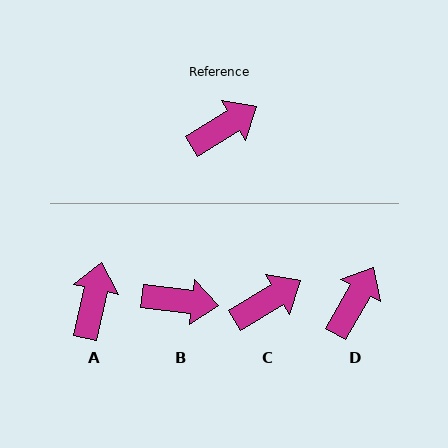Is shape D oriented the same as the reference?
No, it is off by about 29 degrees.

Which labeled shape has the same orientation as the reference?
C.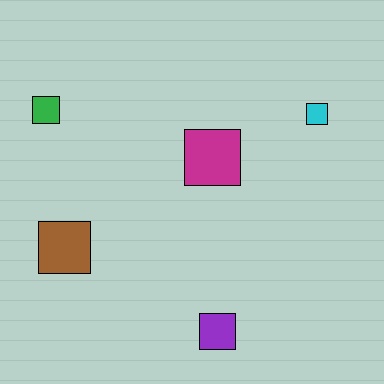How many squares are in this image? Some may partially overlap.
There are 5 squares.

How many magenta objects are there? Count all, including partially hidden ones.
There is 1 magenta object.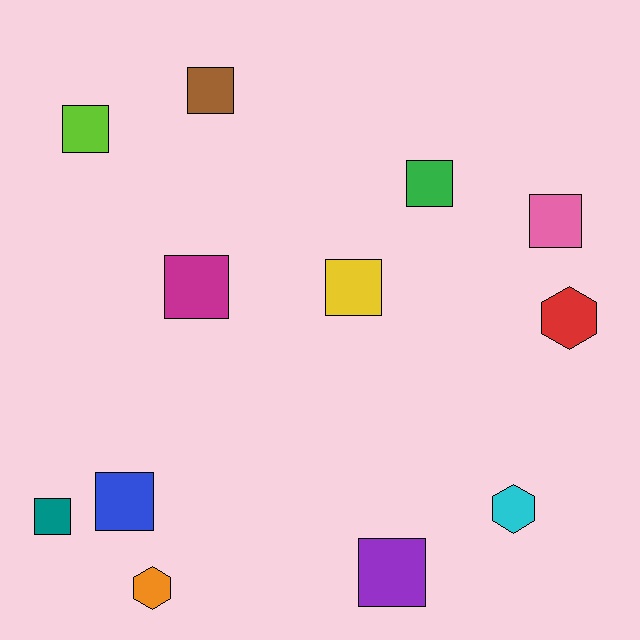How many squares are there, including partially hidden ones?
There are 9 squares.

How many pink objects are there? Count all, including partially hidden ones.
There is 1 pink object.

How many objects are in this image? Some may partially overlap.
There are 12 objects.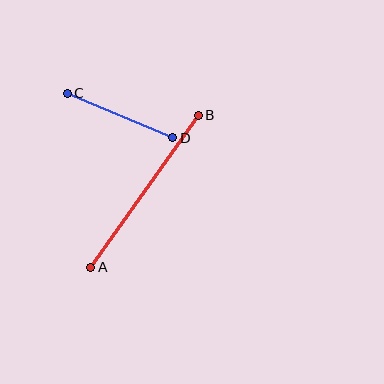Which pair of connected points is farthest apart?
Points A and B are farthest apart.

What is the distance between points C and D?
The distance is approximately 115 pixels.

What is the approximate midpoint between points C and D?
The midpoint is at approximately (120, 116) pixels.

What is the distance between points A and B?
The distance is approximately 186 pixels.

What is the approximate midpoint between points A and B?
The midpoint is at approximately (144, 191) pixels.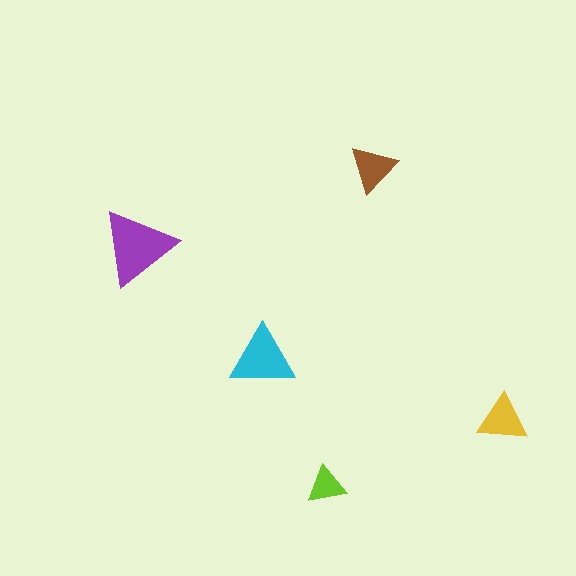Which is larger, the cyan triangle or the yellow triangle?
The cyan one.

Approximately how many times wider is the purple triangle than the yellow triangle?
About 1.5 times wider.